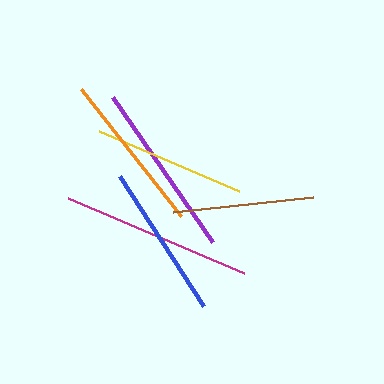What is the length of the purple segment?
The purple segment is approximately 176 pixels long.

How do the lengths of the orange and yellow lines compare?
The orange and yellow lines are approximately the same length.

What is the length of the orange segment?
The orange segment is approximately 161 pixels long.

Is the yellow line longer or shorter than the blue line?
The blue line is longer than the yellow line.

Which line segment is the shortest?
The brown line is the shortest at approximately 141 pixels.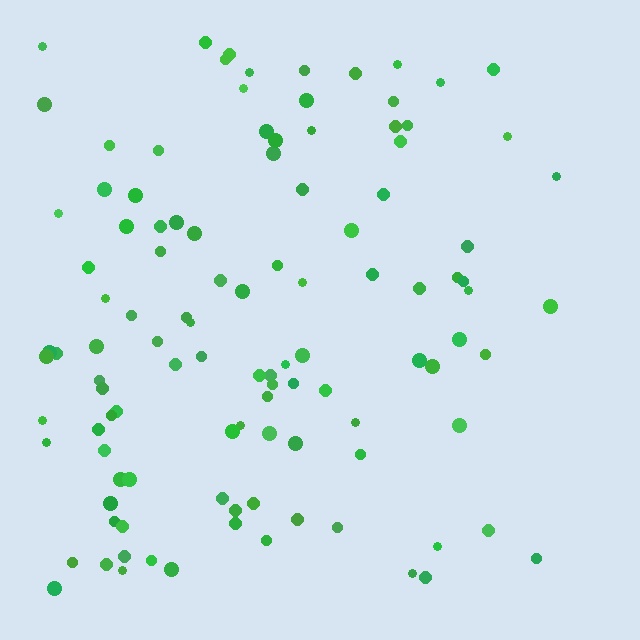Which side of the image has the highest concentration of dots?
The left.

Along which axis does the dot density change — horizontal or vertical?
Horizontal.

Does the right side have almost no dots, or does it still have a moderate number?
Still a moderate number, just noticeably fewer than the left.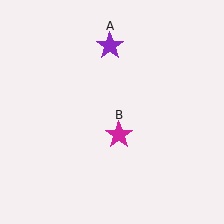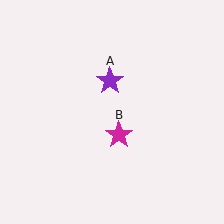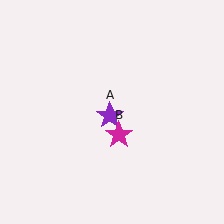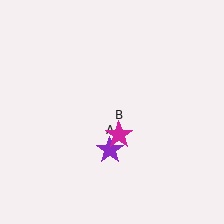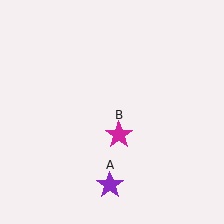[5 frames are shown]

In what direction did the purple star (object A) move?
The purple star (object A) moved down.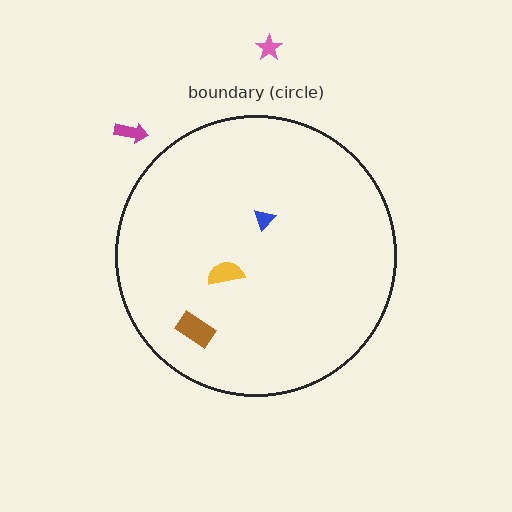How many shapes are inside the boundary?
3 inside, 2 outside.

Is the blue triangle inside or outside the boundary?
Inside.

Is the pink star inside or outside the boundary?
Outside.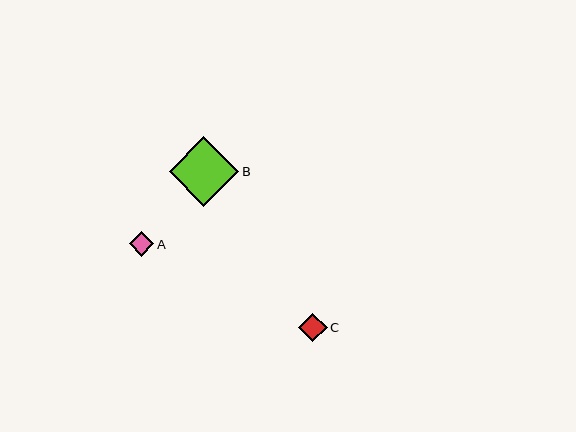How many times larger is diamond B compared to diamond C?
Diamond B is approximately 2.5 times the size of diamond C.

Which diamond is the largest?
Diamond B is the largest with a size of approximately 70 pixels.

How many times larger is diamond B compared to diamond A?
Diamond B is approximately 2.9 times the size of diamond A.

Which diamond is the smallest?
Diamond A is the smallest with a size of approximately 24 pixels.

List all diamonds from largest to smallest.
From largest to smallest: B, C, A.